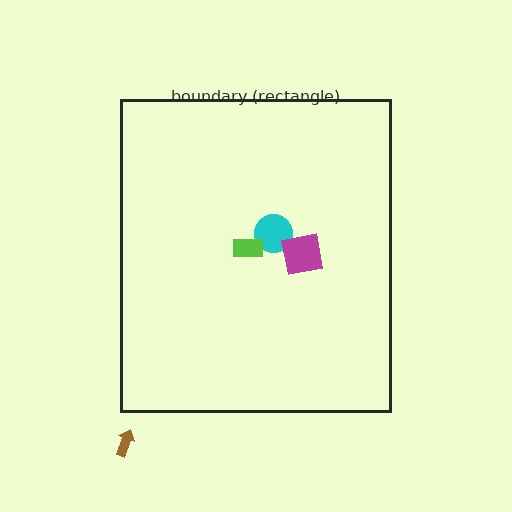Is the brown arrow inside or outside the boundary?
Outside.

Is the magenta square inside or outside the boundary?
Inside.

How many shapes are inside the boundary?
3 inside, 1 outside.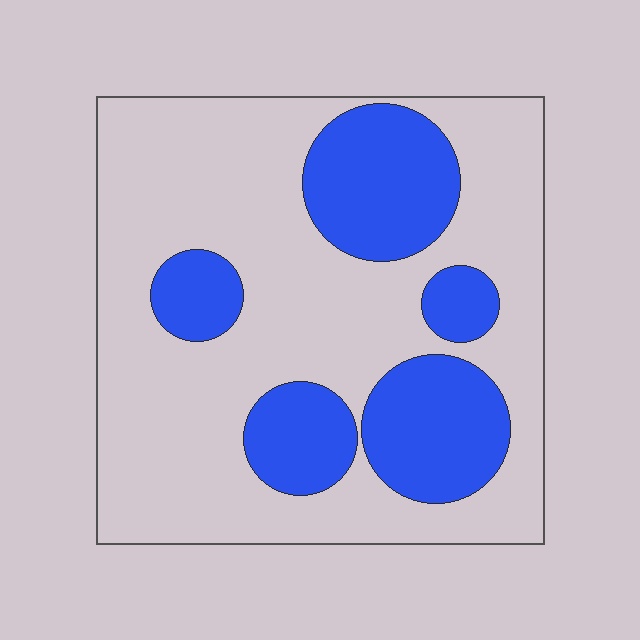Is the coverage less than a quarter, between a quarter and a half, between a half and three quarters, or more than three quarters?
Between a quarter and a half.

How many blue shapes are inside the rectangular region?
5.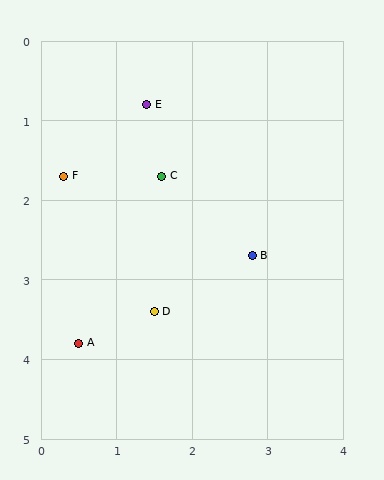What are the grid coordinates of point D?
Point D is at approximately (1.5, 3.4).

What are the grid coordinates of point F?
Point F is at approximately (0.3, 1.7).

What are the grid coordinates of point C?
Point C is at approximately (1.6, 1.7).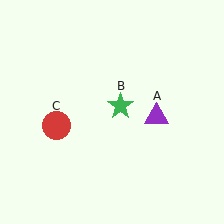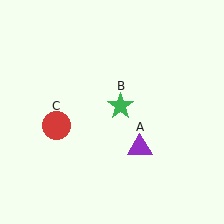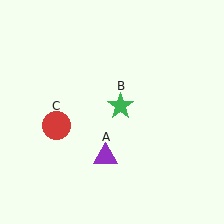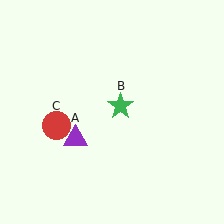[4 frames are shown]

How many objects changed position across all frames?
1 object changed position: purple triangle (object A).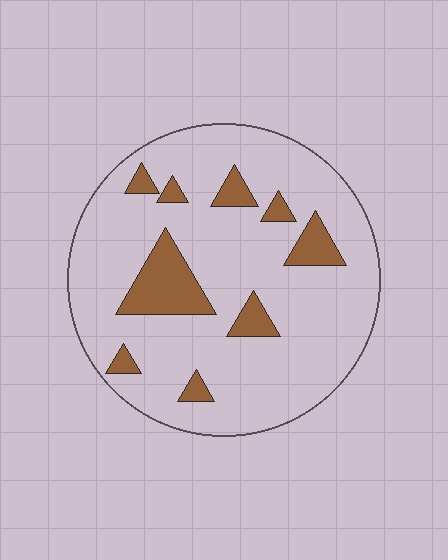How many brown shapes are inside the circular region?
9.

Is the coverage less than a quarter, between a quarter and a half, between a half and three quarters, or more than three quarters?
Less than a quarter.